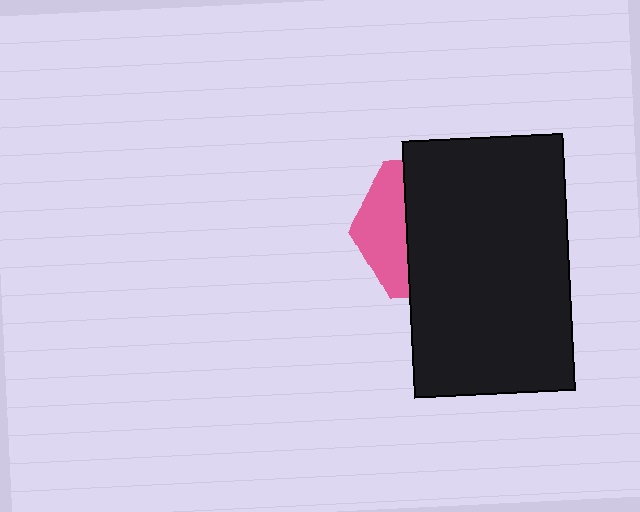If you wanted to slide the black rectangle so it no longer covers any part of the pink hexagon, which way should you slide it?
Slide it right — that is the most direct way to separate the two shapes.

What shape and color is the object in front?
The object in front is a black rectangle.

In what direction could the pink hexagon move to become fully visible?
The pink hexagon could move left. That would shift it out from behind the black rectangle entirely.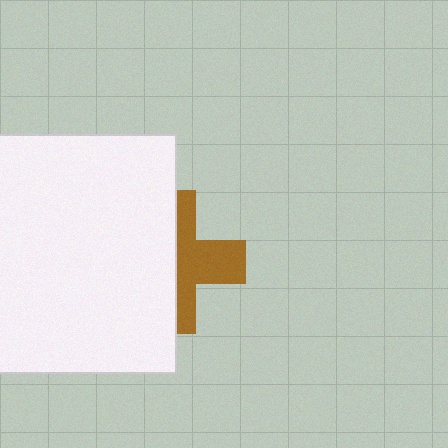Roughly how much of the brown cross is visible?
A small part of it is visible (roughly 45%).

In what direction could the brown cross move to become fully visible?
The brown cross could move right. That would shift it out from behind the white rectangle entirely.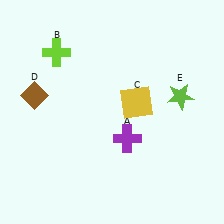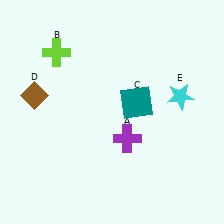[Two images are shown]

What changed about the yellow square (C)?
In Image 1, C is yellow. In Image 2, it changed to teal.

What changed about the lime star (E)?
In Image 1, E is lime. In Image 2, it changed to cyan.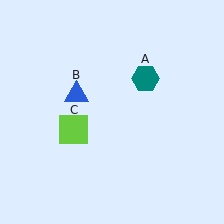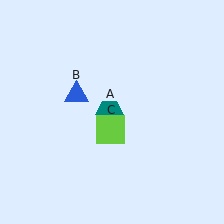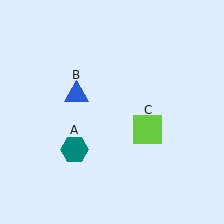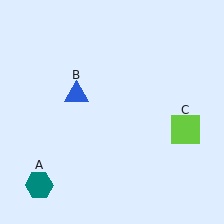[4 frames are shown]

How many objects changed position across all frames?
2 objects changed position: teal hexagon (object A), lime square (object C).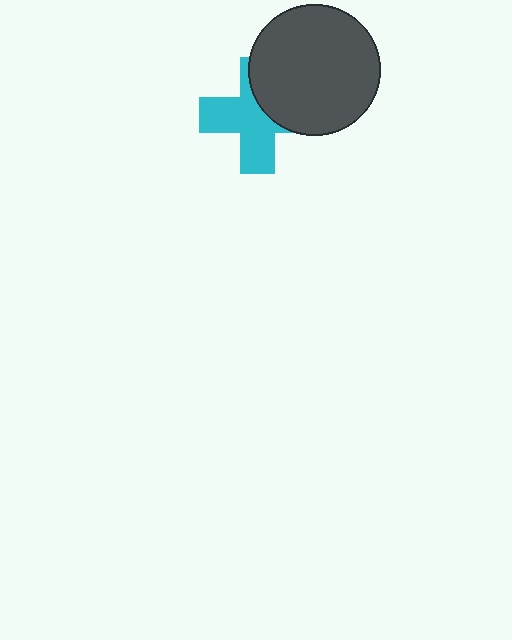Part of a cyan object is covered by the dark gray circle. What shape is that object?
It is a cross.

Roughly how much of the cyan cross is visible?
About half of it is visible (roughly 61%).